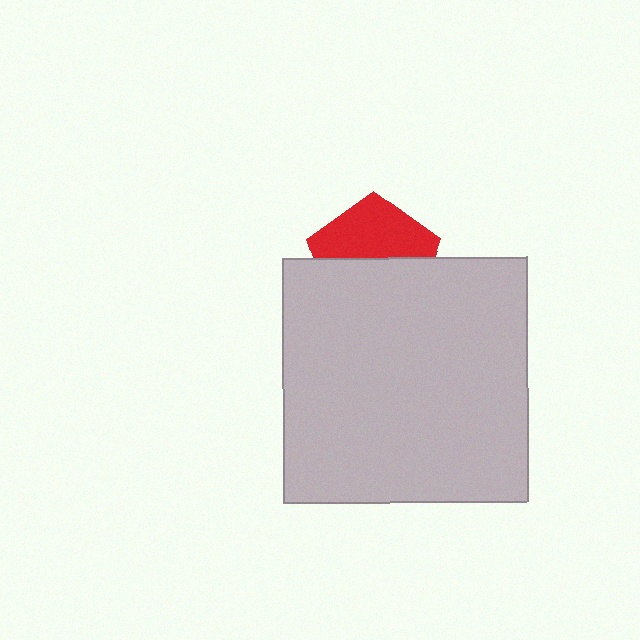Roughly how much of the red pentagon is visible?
About half of it is visible (roughly 47%).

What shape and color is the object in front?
The object in front is a light gray square.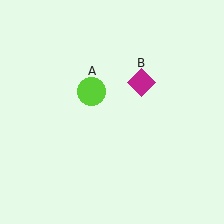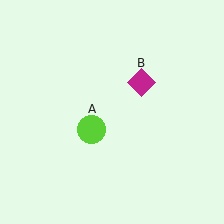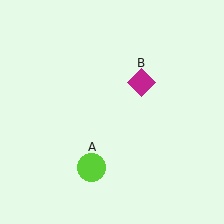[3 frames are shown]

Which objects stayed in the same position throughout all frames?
Magenta diamond (object B) remained stationary.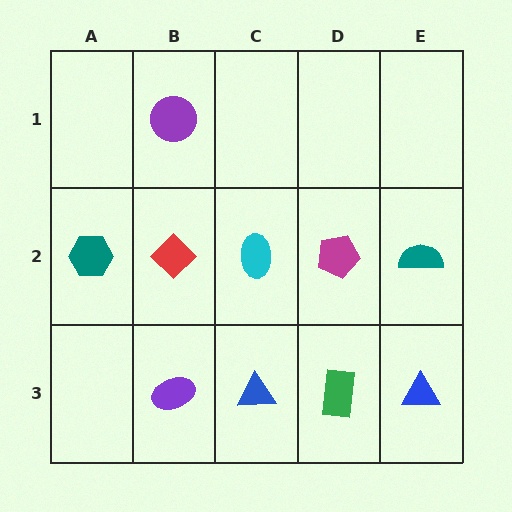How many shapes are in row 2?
5 shapes.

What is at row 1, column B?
A purple circle.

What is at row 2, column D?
A magenta pentagon.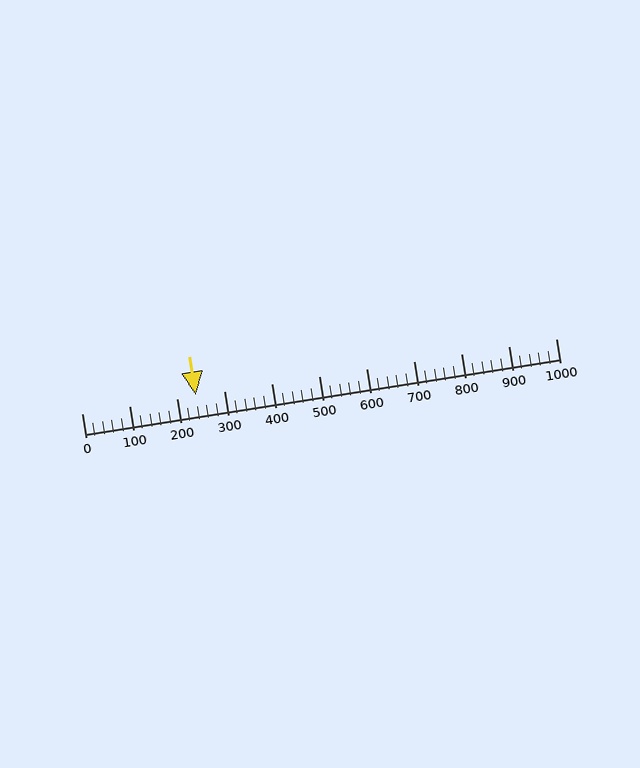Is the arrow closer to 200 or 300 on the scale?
The arrow is closer to 200.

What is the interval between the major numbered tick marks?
The major tick marks are spaced 100 units apart.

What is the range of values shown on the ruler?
The ruler shows values from 0 to 1000.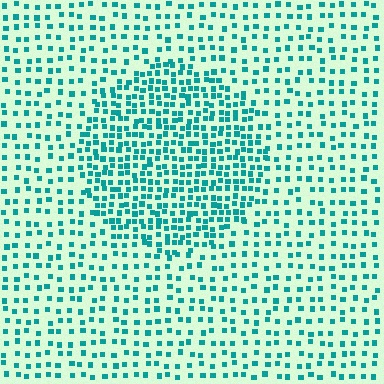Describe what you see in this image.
The image contains small teal elements arranged at two different densities. A circle-shaped region is visible where the elements are more densely packed than the surrounding area.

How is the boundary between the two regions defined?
The boundary is defined by a change in element density (approximately 2.0x ratio). All elements are the same color, size, and shape.